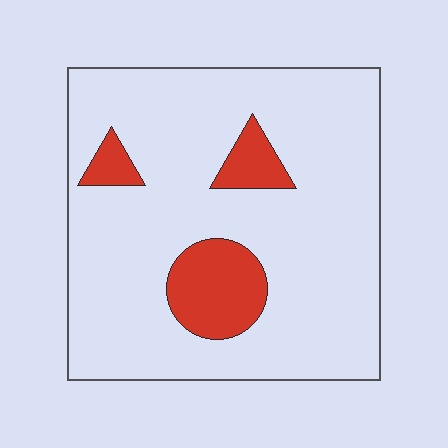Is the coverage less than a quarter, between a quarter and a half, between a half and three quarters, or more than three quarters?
Less than a quarter.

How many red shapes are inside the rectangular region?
3.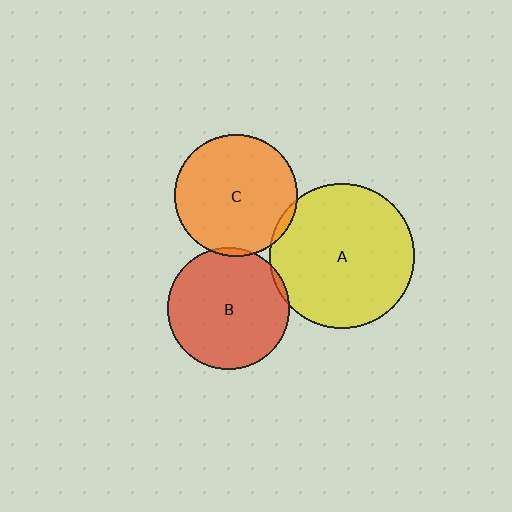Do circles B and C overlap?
Yes.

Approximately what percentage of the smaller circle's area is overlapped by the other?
Approximately 5%.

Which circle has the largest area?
Circle A (yellow).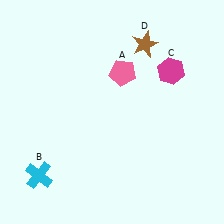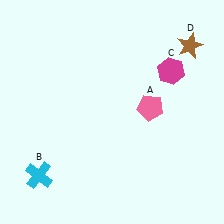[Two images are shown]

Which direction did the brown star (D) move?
The brown star (D) moved right.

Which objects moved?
The objects that moved are: the pink pentagon (A), the brown star (D).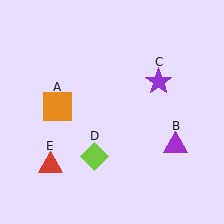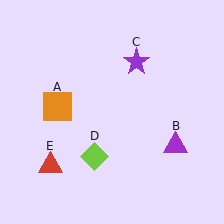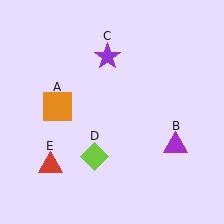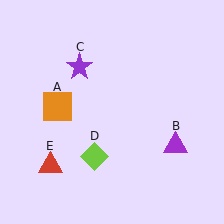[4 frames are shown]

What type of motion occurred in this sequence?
The purple star (object C) rotated counterclockwise around the center of the scene.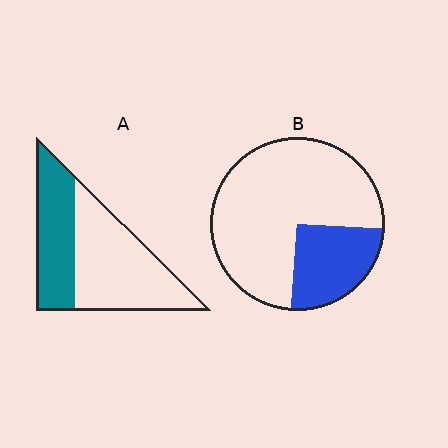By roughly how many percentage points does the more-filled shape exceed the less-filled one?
By roughly 15 percentage points (A over B).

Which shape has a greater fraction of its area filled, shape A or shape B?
Shape A.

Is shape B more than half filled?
No.